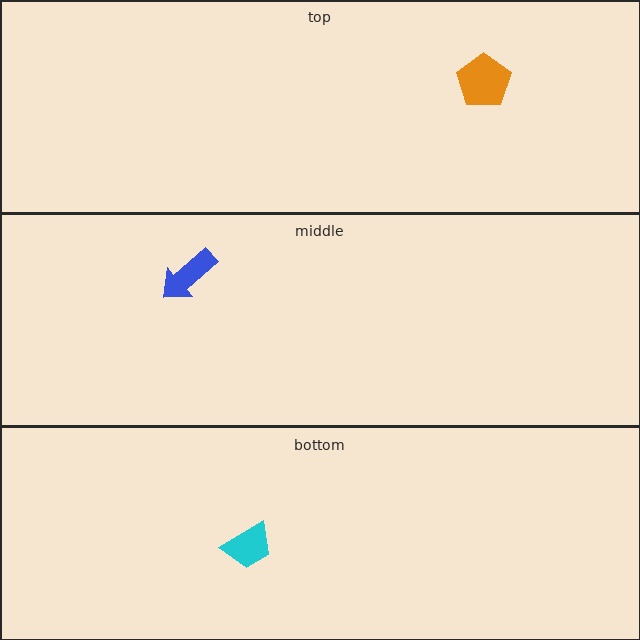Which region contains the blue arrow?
The middle region.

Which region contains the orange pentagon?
The top region.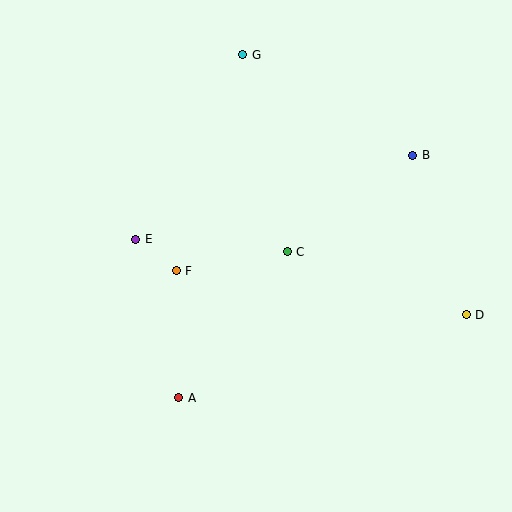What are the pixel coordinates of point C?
Point C is at (287, 252).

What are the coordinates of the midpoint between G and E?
The midpoint between G and E is at (189, 147).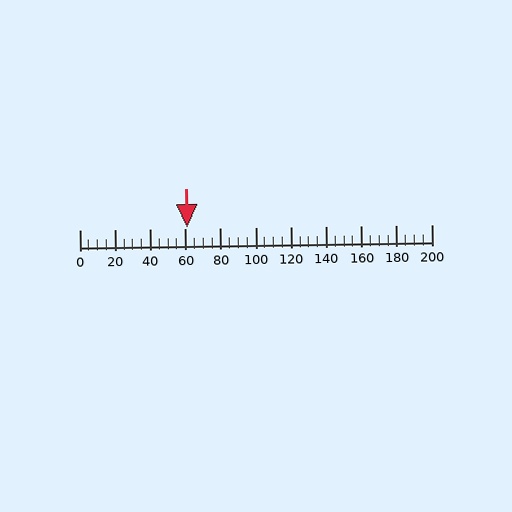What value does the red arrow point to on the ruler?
The red arrow points to approximately 61.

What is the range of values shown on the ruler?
The ruler shows values from 0 to 200.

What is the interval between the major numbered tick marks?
The major tick marks are spaced 20 units apart.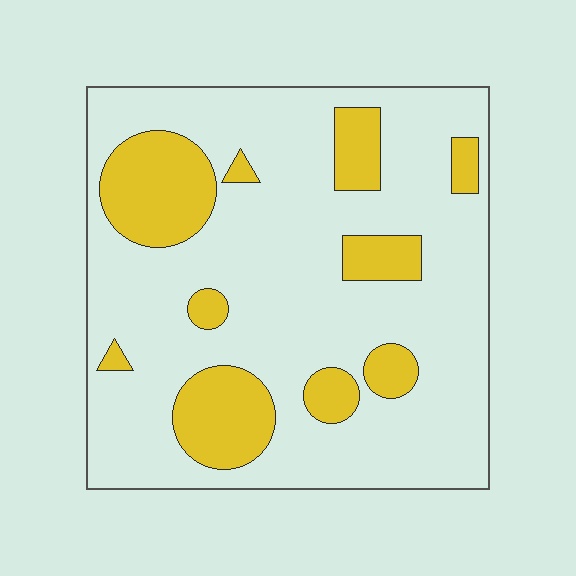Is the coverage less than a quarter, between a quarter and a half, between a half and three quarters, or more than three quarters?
Less than a quarter.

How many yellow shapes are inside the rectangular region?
10.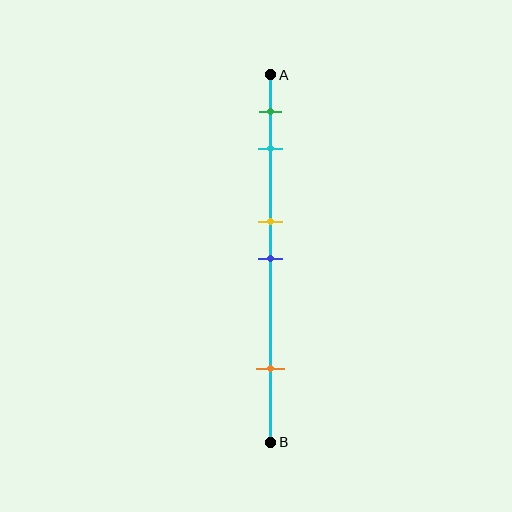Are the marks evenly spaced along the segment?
No, the marks are not evenly spaced.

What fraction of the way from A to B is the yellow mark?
The yellow mark is approximately 40% (0.4) of the way from A to B.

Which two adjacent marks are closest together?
The yellow and blue marks are the closest adjacent pair.